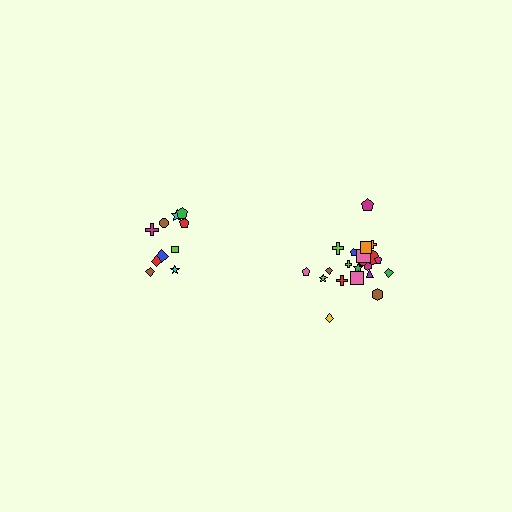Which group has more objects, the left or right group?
The right group.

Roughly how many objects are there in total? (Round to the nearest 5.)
Roughly 30 objects in total.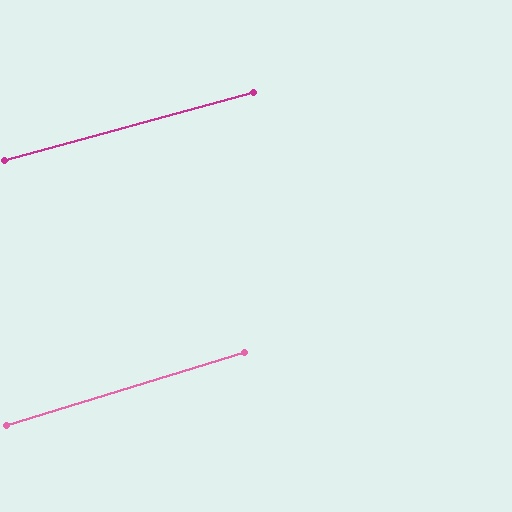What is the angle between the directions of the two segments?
Approximately 2 degrees.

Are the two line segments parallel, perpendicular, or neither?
Parallel — their directions differ by only 1.7°.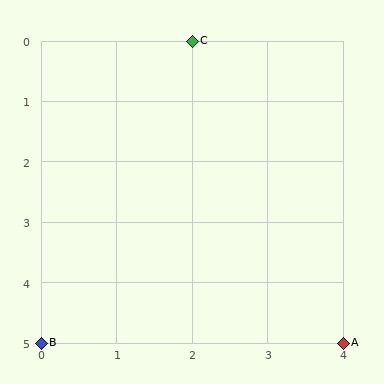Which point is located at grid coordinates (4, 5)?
Point A is at (4, 5).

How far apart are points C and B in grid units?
Points C and B are 2 columns and 5 rows apart (about 5.4 grid units diagonally).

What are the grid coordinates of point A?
Point A is at grid coordinates (4, 5).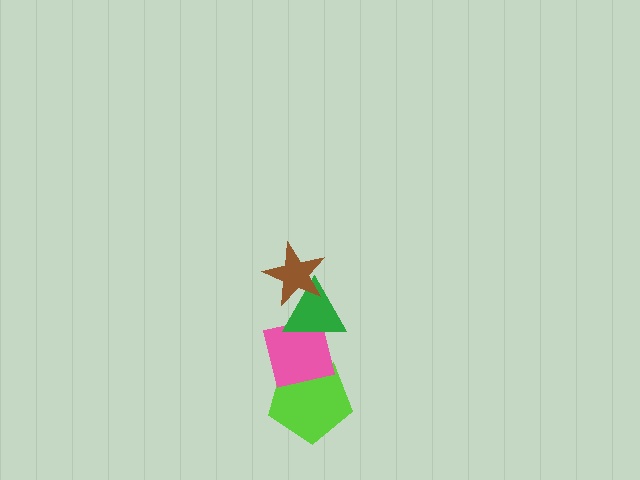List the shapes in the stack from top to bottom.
From top to bottom: the brown star, the green triangle, the pink square, the lime pentagon.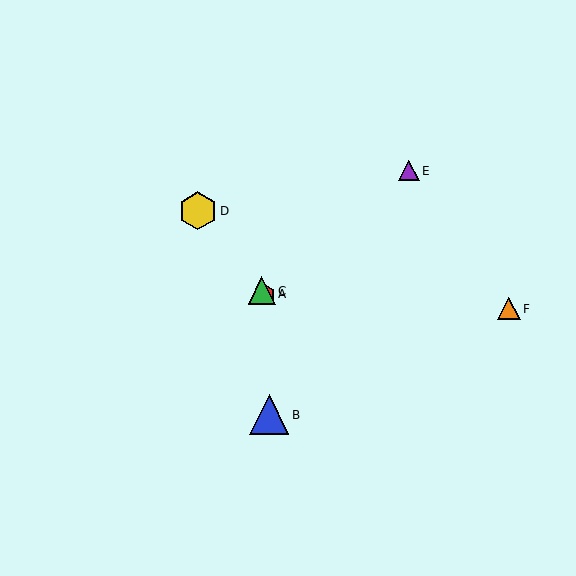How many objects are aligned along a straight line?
3 objects (A, C, D) are aligned along a straight line.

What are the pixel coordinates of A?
Object A is at (265, 294).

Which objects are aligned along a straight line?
Objects A, C, D are aligned along a straight line.